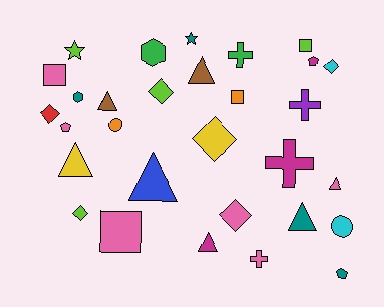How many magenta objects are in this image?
There are 3 magenta objects.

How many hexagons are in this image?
There are 2 hexagons.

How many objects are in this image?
There are 30 objects.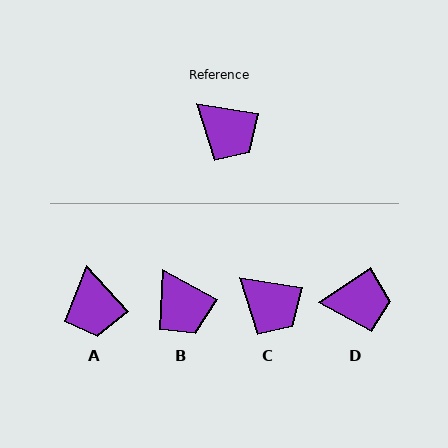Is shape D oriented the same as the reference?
No, it is off by about 43 degrees.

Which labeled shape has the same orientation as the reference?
C.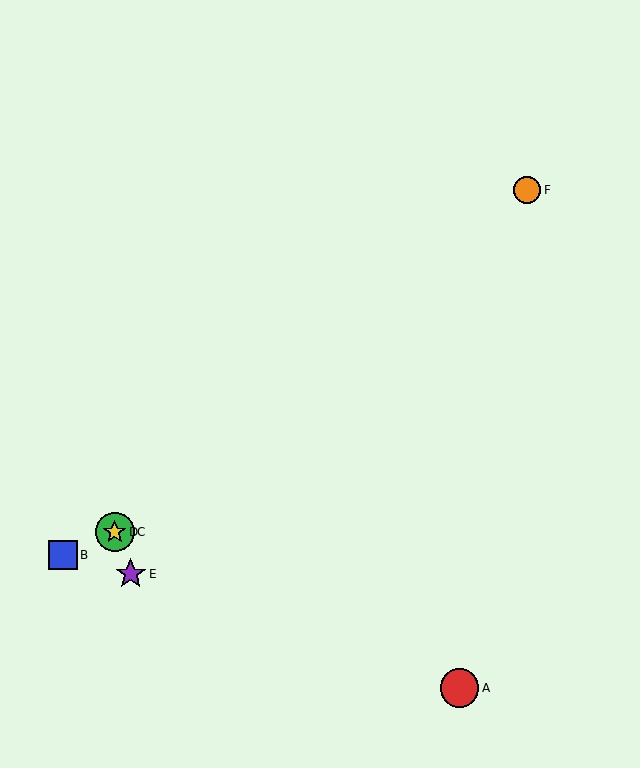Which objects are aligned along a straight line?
Objects B, C, D are aligned along a straight line.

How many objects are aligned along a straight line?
3 objects (B, C, D) are aligned along a straight line.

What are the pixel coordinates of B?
Object B is at (63, 555).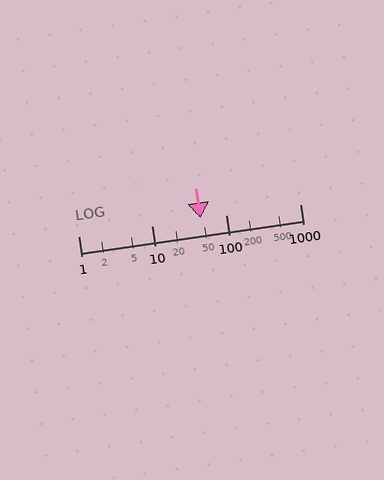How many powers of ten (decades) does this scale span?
The scale spans 3 decades, from 1 to 1000.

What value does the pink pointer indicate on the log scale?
The pointer indicates approximately 45.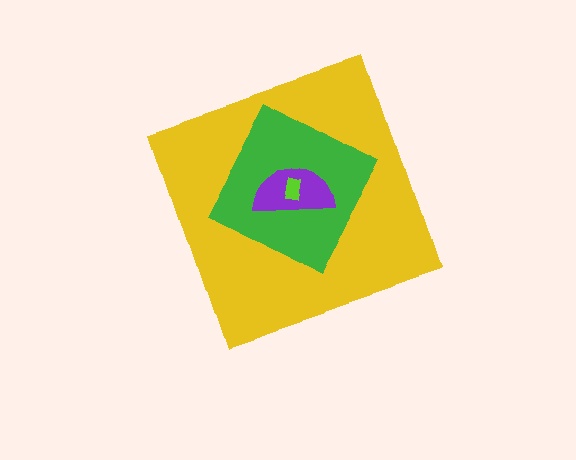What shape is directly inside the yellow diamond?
The green square.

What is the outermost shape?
The yellow diamond.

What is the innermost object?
The lime rectangle.